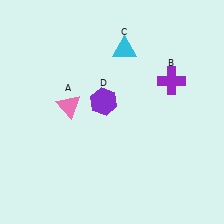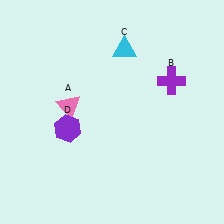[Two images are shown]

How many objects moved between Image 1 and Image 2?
1 object moved between the two images.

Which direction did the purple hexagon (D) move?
The purple hexagon (D) moved left.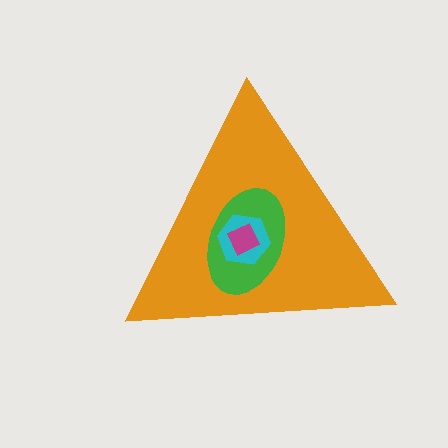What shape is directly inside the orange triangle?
The green ellipse.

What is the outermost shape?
The orange triangle.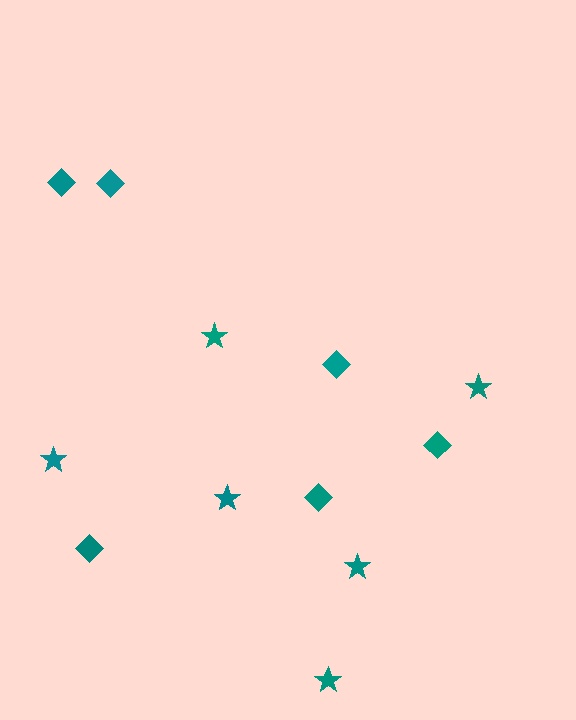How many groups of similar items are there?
There are 2 groups: one group of diamonds (6) and one group of stars (6).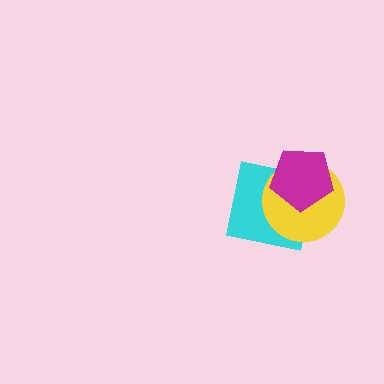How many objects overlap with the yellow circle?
2 objects overlap with the yellow circle.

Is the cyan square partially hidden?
Yes, it is partially covered by another shape.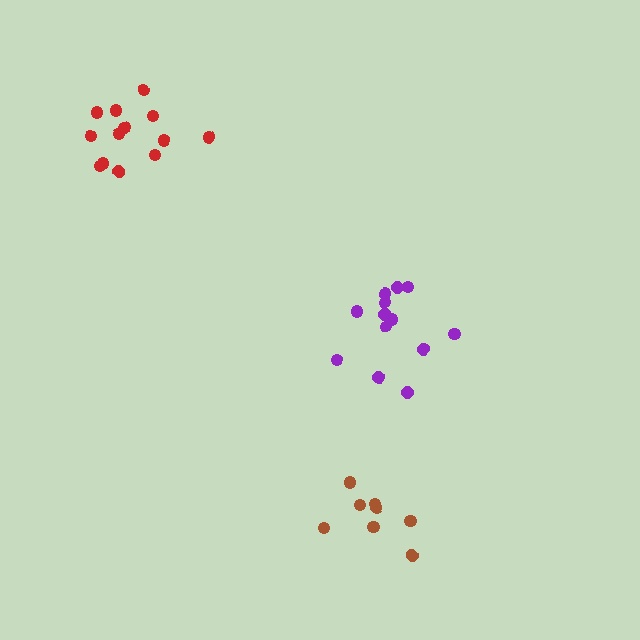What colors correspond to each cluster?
The clusters are colored: purple, brown, red.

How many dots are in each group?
Group 1: 13 dots, Group 2: 8 dots, Group 3: 13 dots (34 total).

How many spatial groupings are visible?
There are 3 spatial groupings.